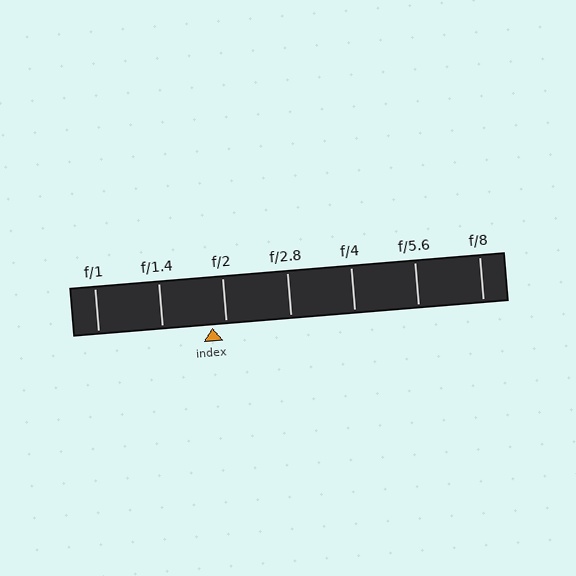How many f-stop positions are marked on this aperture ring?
There are 7 f-stop positions marked.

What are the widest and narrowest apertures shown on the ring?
The widest aperture shown is f/1 and the narrowest is f/8.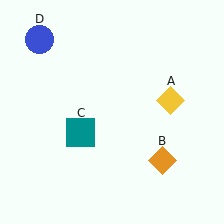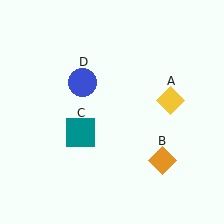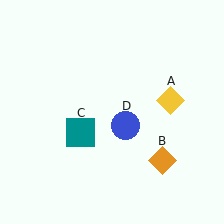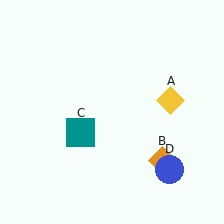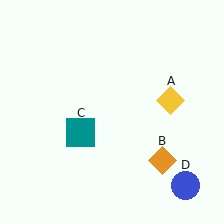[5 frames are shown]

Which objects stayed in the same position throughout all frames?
Yellow diamond (object A) and orange diamond (object B) and teal square (object C) remained stationary.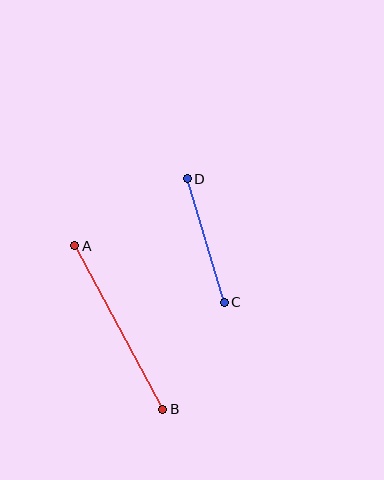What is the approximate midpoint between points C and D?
The midpoint is at approximately (206, 240) pixels.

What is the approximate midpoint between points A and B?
The midpoint is at approximately (119, 328) pixels.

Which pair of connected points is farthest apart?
Points A and B are farthest apart.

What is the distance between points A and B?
The distance is approximately 186 pixels.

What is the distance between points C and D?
The distance is approximately 129 pixels.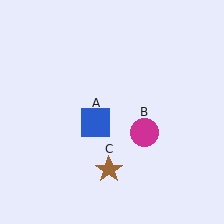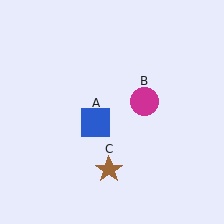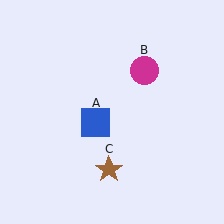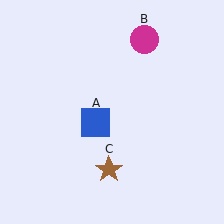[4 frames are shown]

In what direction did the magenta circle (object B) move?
The magenta circle (object B) moved up.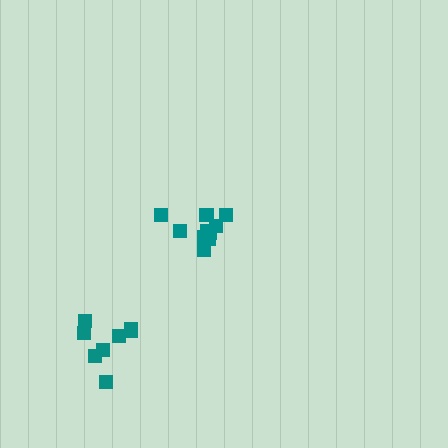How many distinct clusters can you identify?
There are 2 distinct clusters.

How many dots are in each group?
Group 1: 8 dots, Group 2: 11 dots (19 total).